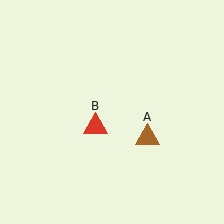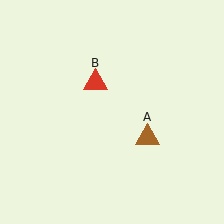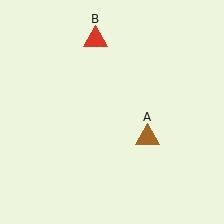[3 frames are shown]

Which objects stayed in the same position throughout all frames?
Brown triangle (object A) remained stationary.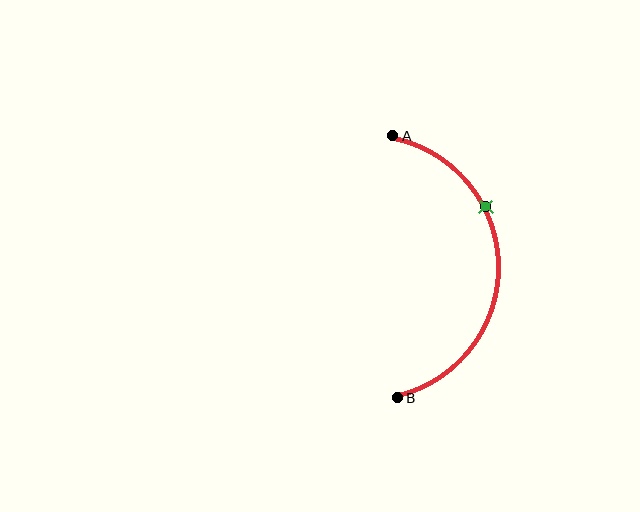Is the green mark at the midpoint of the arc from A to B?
No. The green mark lies on the arc but is closer to endpoint A. The arc midpoint would be at the point on the curve equidistant along the arc from both A and B.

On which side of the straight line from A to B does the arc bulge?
The arc bulges to the right of the straight line connecting A and B.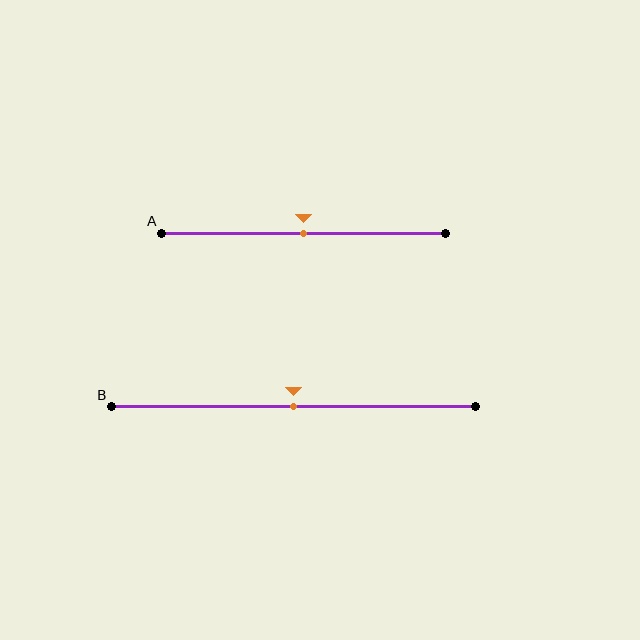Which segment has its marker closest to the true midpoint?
Segment A has its marker closest to the true midpoint.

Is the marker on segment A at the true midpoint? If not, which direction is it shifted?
Yes, the marker on segment A is at the true midpoint.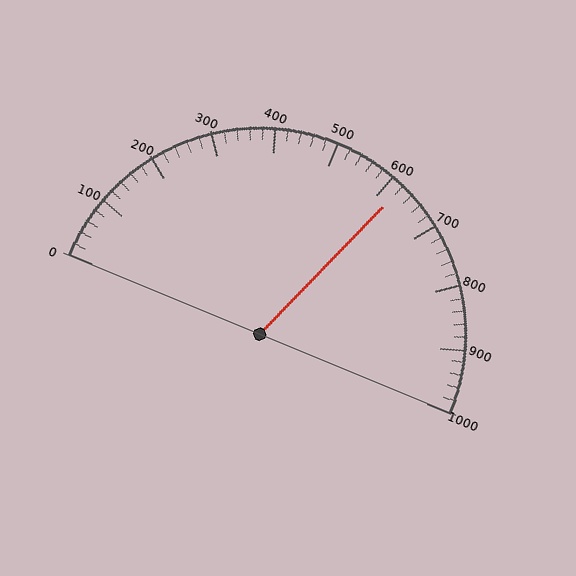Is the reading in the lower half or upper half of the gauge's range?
The reading is in the upper half of the range (0 to 1000).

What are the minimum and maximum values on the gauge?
The gauge ranges from 0 to 1000.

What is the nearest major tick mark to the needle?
The nearest major tick mark is 600.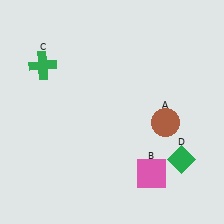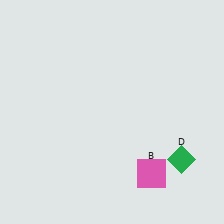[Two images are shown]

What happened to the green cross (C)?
The green cross (C) was removed in Image 2. It was in the top-left area of Image 1.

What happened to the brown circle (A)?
The brown circle (A) was removed in Image 2. It was in the bottom-right area of Image 1.